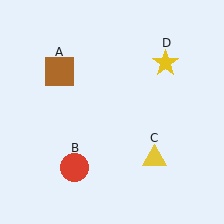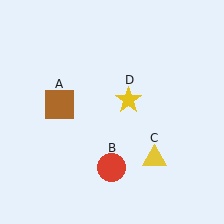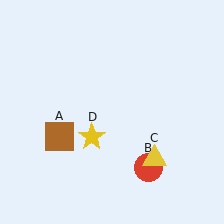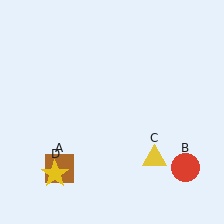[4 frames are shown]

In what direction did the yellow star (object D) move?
The yellow star (object D) moved down and to the left.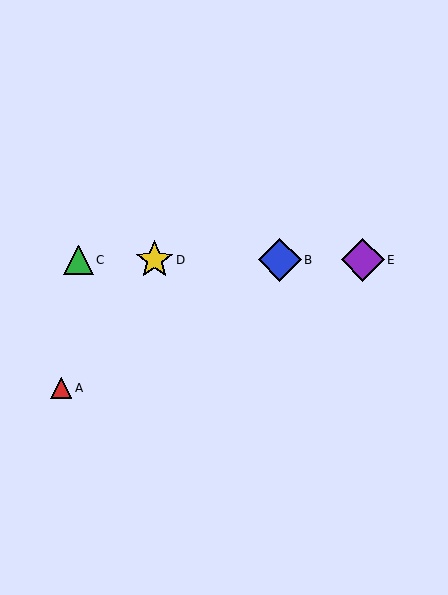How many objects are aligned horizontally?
4 objects (B, C, D, E) are aligned horizontally.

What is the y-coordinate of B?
Object B is at y≈260.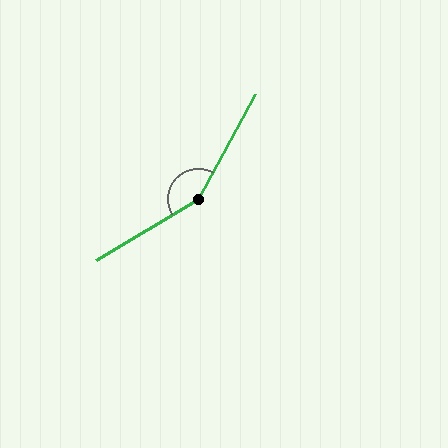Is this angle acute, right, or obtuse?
It is obtuse.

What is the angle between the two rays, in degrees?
Approximately 150 degrees.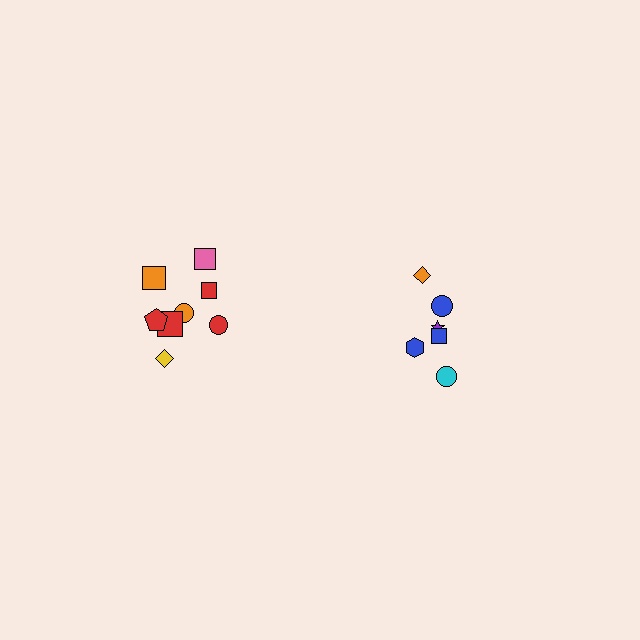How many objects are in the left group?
There are 8 objects.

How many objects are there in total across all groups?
There are 14 objects.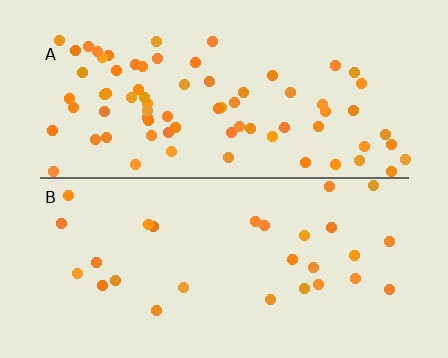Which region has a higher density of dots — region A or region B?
A (the top).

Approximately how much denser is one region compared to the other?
Approximately 2.6× — region A over region B.